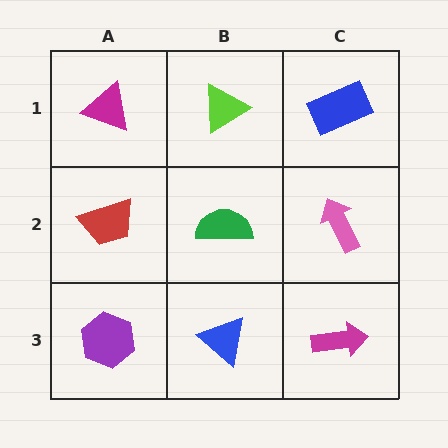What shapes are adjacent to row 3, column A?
A red trapezoid (row 2, column A), a blue triangle (row 3, column B).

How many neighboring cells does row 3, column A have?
2.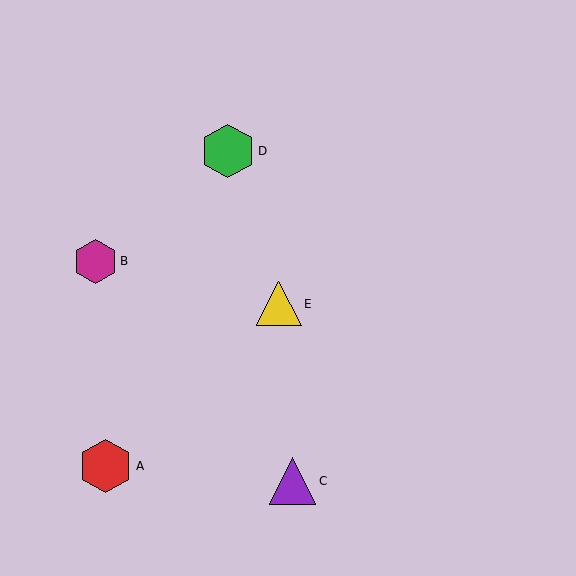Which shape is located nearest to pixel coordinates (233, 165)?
The green hexagon (labeled D) at (228, 151) is nearest to that location.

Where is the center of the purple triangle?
The center of the purple triangle is at (293, 481).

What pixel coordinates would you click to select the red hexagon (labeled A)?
Click at (106, 466) to select the red hexagon A.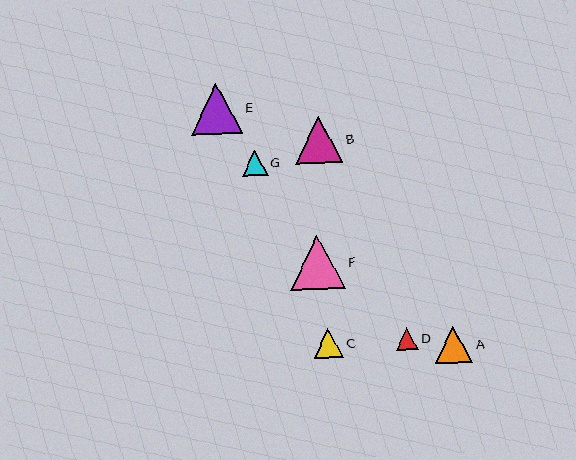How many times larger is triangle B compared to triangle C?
Triangle B is approximately 1.6 times the size of triangle C.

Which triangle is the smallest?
Triangle D is the smallest with a size of approximately 22 pixels.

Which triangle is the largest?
Triangle F is the largest with a size of approximately 55 pixels.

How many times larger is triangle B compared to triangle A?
Triangle B is approximately 1.3 times the size of triangle A.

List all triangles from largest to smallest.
From largest to smallest: F, E, B, A, C, G, D.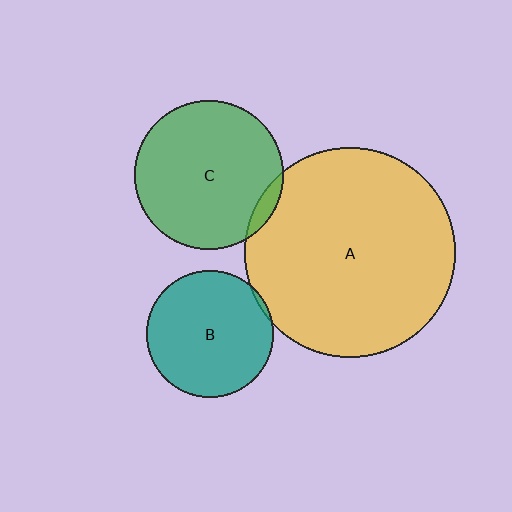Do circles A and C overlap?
Yes.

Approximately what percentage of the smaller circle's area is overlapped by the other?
Approximately 5%.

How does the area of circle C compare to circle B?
Approximately 1.4 times.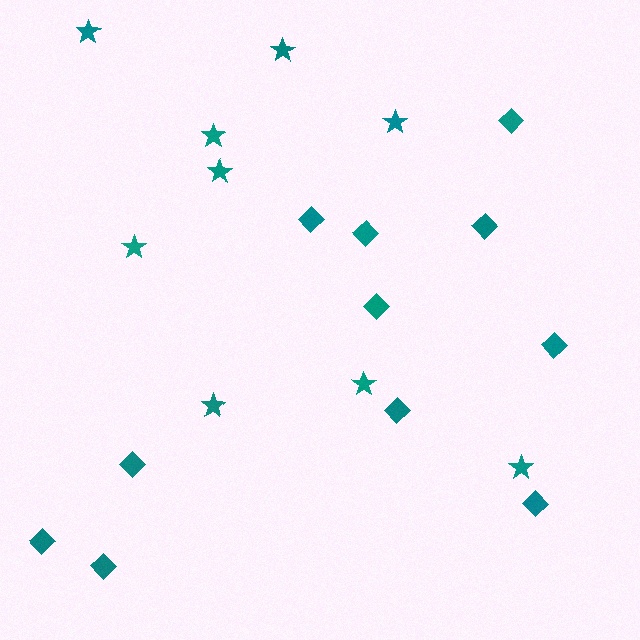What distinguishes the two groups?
There are 2 groups: one group of diamonds (11) and one group of stars (9).